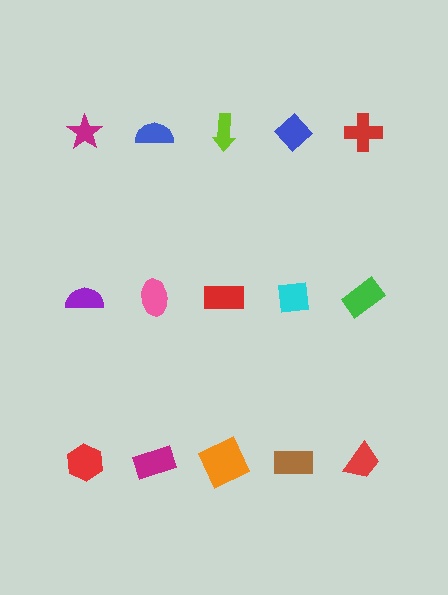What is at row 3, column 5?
A red trapezoid.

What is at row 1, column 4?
A blue diamond.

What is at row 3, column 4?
A brown rectangle.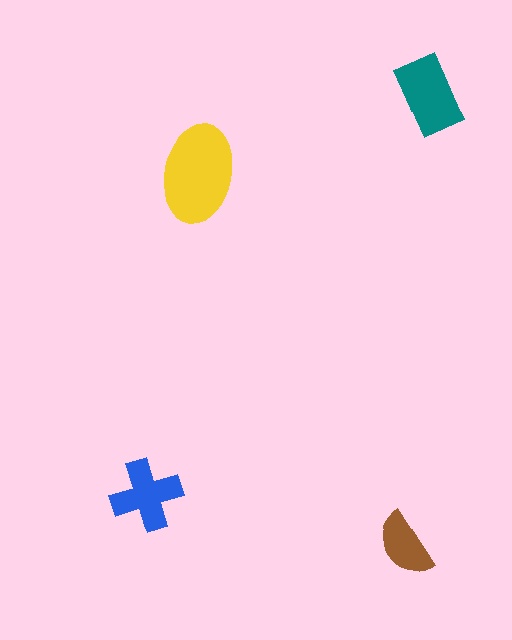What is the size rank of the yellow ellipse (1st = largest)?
1st.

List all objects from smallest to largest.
The brown semicircle, the blue cross, the teal rectangle, the yellow ellipse.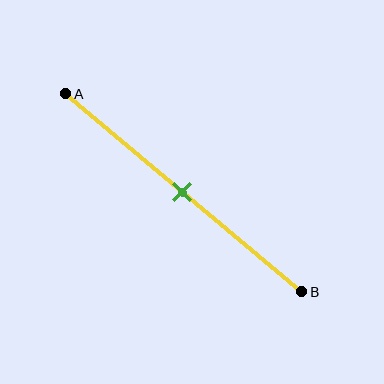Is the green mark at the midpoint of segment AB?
Yes, the mark is approximately at the midpoint.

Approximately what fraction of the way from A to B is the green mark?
The green mark is approximately 50% of the way from A to B.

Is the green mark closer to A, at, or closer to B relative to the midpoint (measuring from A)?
The green mark is approximately at the midpoint of segment AB.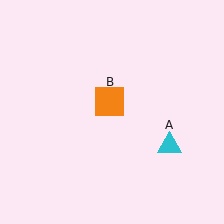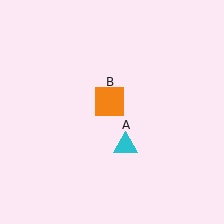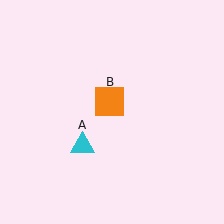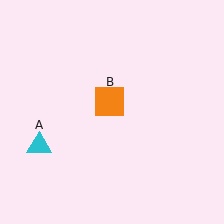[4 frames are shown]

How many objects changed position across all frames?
1 object changed position: cyan triangle (object A).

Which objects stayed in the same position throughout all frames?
Orange square (object B) remained stationary.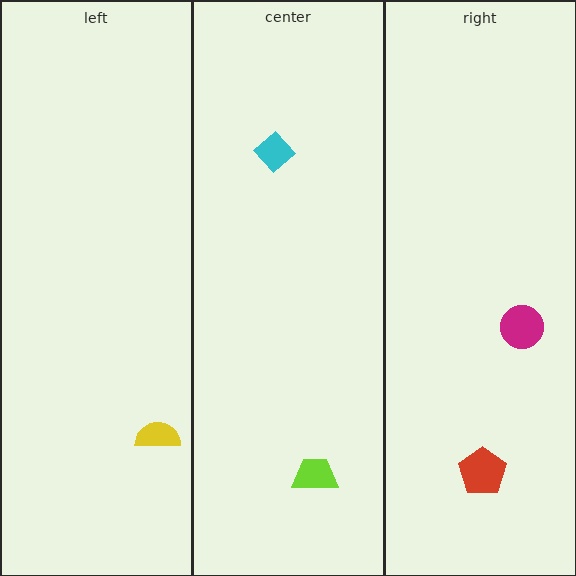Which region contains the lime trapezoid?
The center region.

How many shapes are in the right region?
2.